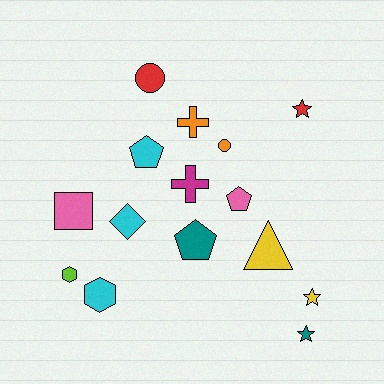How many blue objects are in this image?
There are no blue objects.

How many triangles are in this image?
There is 1 triangle.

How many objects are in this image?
There are 15 objects.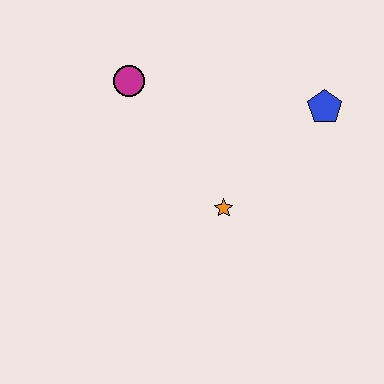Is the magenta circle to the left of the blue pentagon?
Yes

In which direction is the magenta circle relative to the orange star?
The magenta circle is above the orange star.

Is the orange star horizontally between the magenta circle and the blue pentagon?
Yes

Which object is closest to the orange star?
The blue pentagon is closest to the orange star.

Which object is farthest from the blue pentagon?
The magenta circle is farthest from the blue pentagon.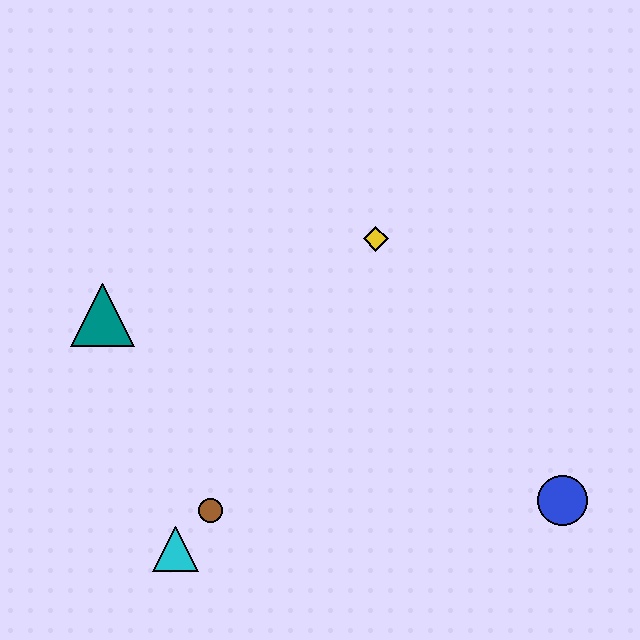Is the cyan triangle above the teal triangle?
No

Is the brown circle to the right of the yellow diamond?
No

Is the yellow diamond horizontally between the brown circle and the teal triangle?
No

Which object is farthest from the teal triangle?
The blue circle is farthest from the teal triangle.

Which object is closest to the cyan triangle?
The brown circle is closest to the cyan triangle.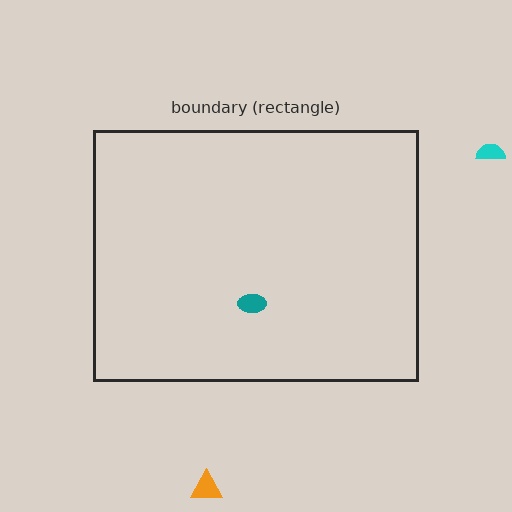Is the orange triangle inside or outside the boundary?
Outside.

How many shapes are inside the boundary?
1 inside, 2 outside.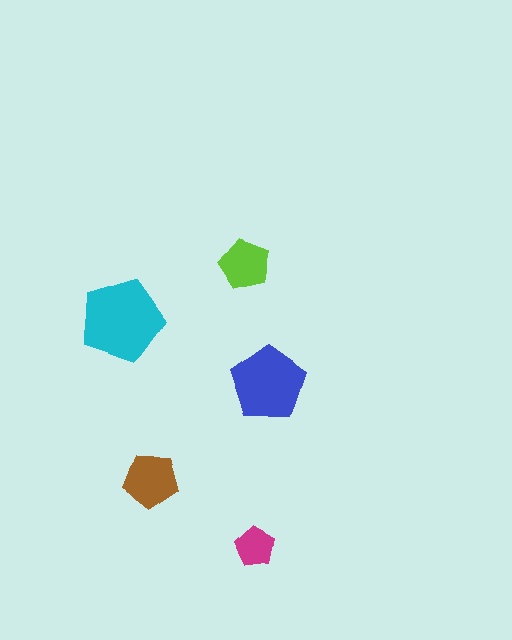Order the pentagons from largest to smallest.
the cyan one, the blue one, the brown one, the lime one, the magenta one.